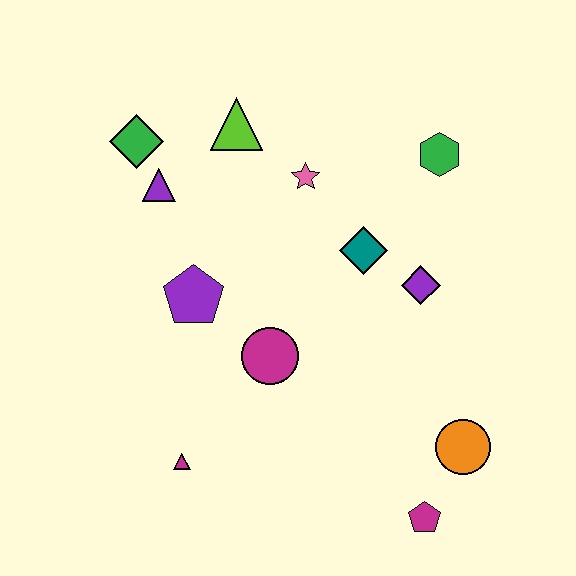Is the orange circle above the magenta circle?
No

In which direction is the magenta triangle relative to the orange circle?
The magenta triangle is to the left of the orange circle.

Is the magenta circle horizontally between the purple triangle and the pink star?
Yes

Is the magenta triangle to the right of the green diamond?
Yes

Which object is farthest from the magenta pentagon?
The green diamond is farthest from the magenta pentagon.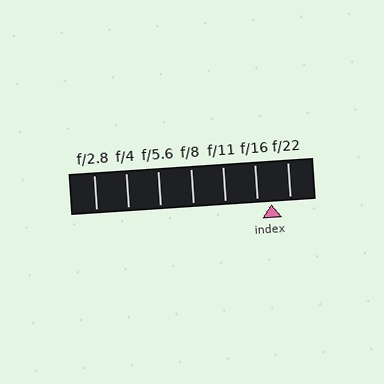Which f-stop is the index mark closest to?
The index mark is closest to f/16.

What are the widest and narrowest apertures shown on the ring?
The widest aperture shown is f/2.8 and the narrowest is f/22.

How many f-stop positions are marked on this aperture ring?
There are 7 f-stop positions marked.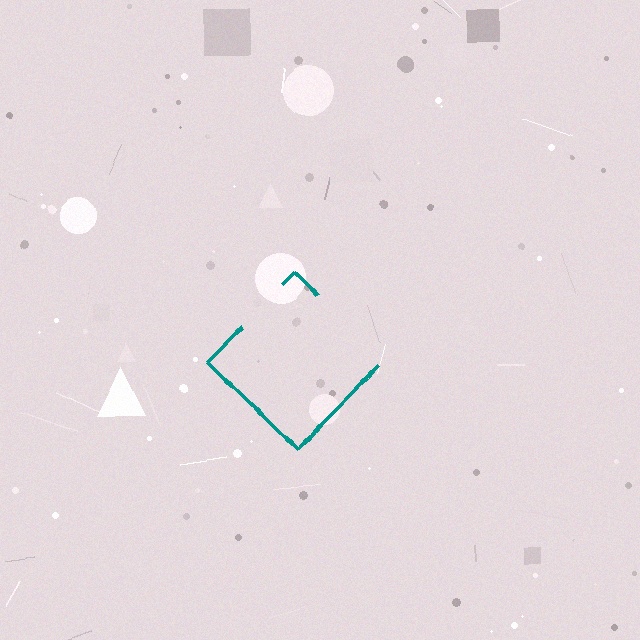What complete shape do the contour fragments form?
The contour fragments form a diamond.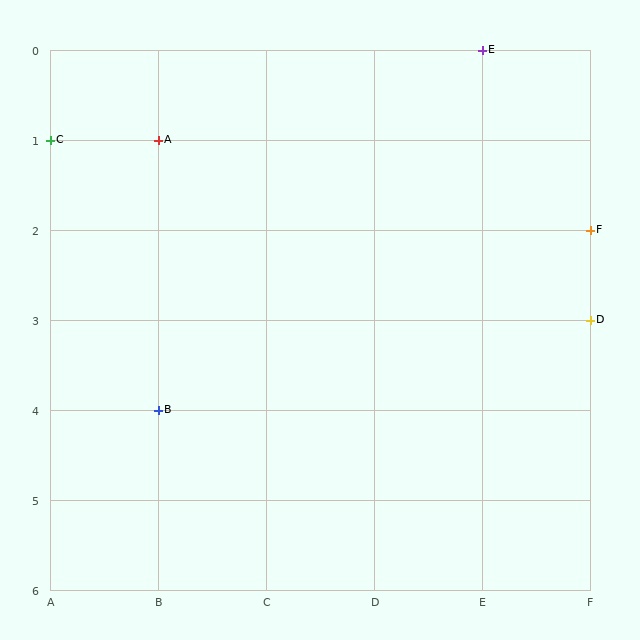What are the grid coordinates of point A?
Point A is at grid coordinates (B, 1).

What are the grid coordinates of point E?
Point E is at grid coordinates (E, 0).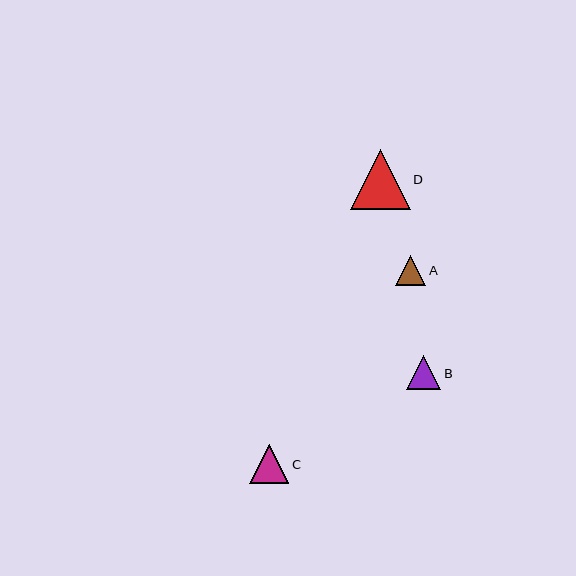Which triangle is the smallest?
Triangle A is the smallest with a size of approximately 30 pixels.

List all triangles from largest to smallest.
From largest to smallest: D, C, B, A.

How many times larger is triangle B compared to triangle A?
Triangle B is approximately 1.1 times the size of triangle A.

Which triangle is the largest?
Triangle D is the largest with a size of approximately 60 pixels.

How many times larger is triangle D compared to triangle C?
Triangle D is approximately 1.5 times the size of triangle C.